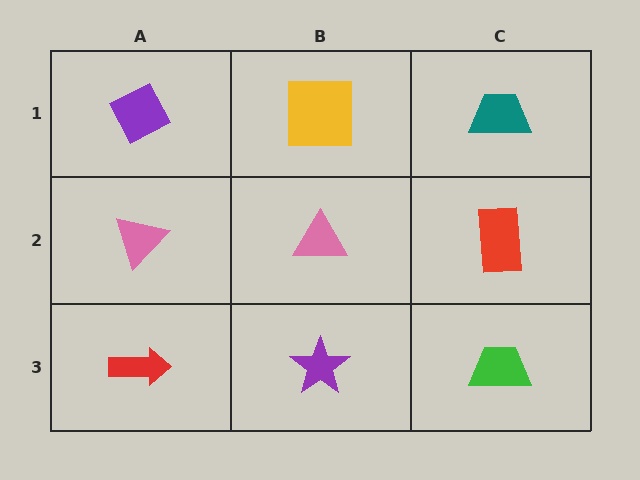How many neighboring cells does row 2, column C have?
3.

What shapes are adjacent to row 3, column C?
A red rectangle (row 2, column C), a purple star (row 3, column B).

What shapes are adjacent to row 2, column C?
A teal trapezoid (row 1, column C), a green trapezoid (row 3, column C), a pink triangle (row 2, column B).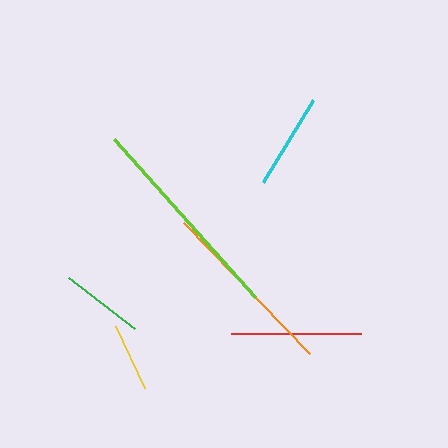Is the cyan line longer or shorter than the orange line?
The orange line is longer than the cyan line.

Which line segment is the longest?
The lime line is the longest at approximately 212 pixels.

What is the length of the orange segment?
The orange segment is approximately 181 pixels long.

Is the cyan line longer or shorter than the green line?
The cyan line is longer than the green line.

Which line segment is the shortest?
The yellow line is the shortest at approximately 68 pixels.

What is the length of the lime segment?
The lime segment is approximately 212 pixels long.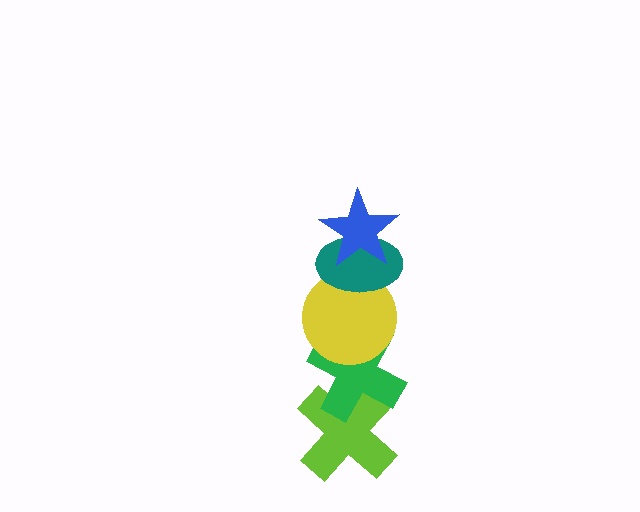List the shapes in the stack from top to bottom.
From top to bottom: the blue star, the teal ellipse, the yellow circle, the green cross, the lime cross.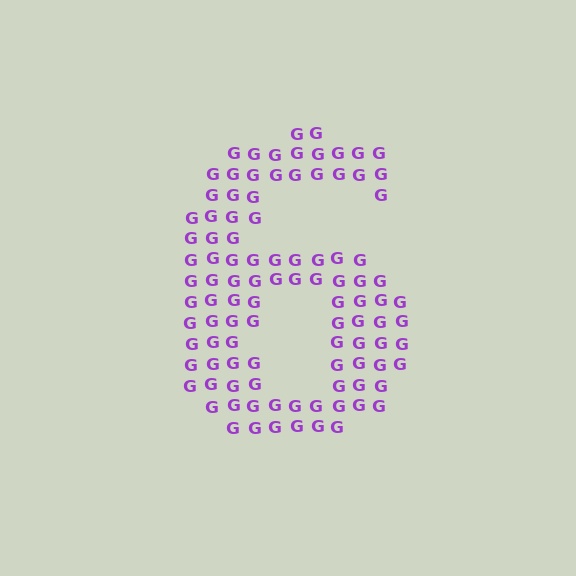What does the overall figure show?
The overall figure shows the digit 6.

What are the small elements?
The small elements are letter G's.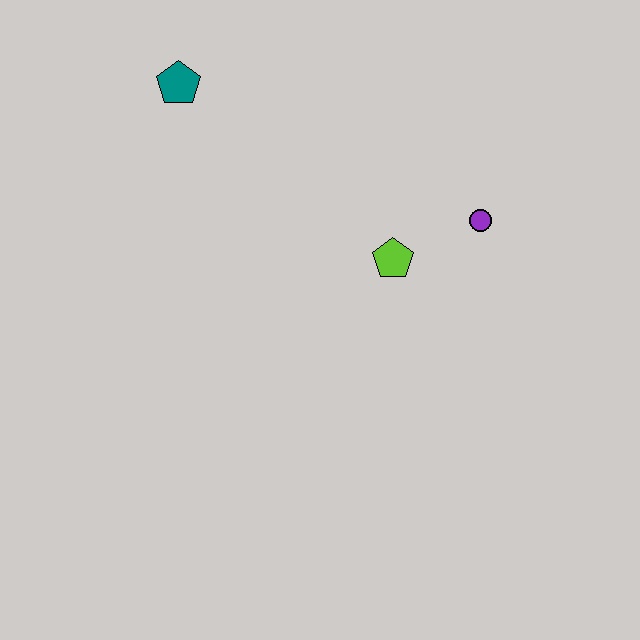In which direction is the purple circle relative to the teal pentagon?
The purple circle is to the right of the teal pentagon.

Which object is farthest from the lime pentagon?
The teal pentagon is farthest from the lime pentagon.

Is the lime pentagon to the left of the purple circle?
Yes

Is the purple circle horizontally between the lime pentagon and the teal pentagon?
No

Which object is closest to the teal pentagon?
The lime pentagon is closest to the teal pentagon.